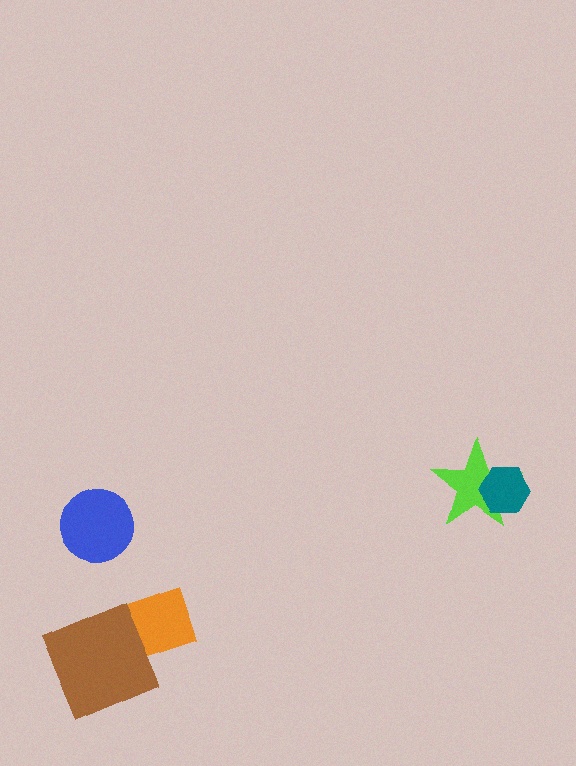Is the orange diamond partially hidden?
Yes, it is partially covered by another shape.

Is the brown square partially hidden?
No, no other shape covers it.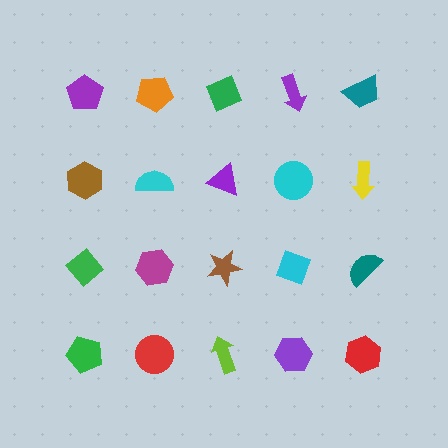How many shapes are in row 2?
5 shapes.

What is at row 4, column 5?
A red hexagon.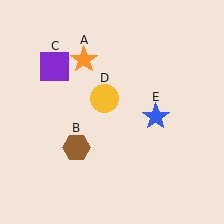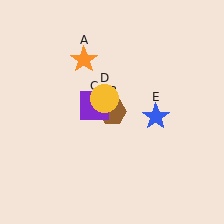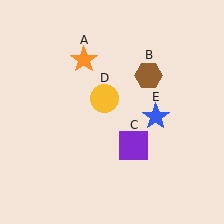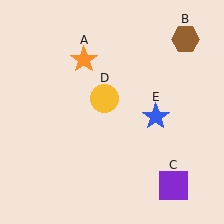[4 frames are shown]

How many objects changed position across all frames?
2 objects changed position: brown hexagon (object B), purple square (object C).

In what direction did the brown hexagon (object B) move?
The brown hexagon (object B) moved up and to the right.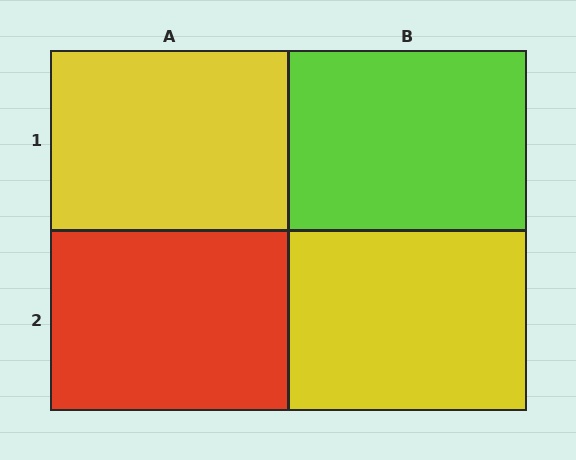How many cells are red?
1 cell is red.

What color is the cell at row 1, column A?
Yellow.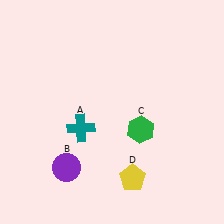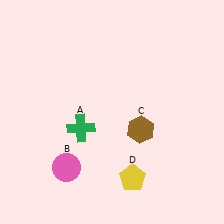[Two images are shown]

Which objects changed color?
A changed from teal to green. B changed from purple to pink. C changed from green to brown.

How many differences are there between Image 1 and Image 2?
There are 3 differences between the two images.